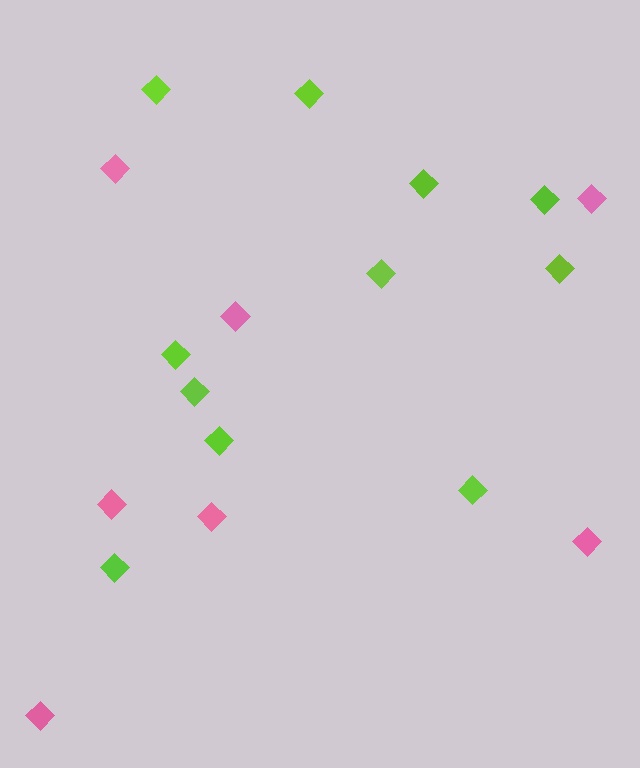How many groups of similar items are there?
There are 2 groups: one group of lime diamonds (11) and one group of pink diamonds (7).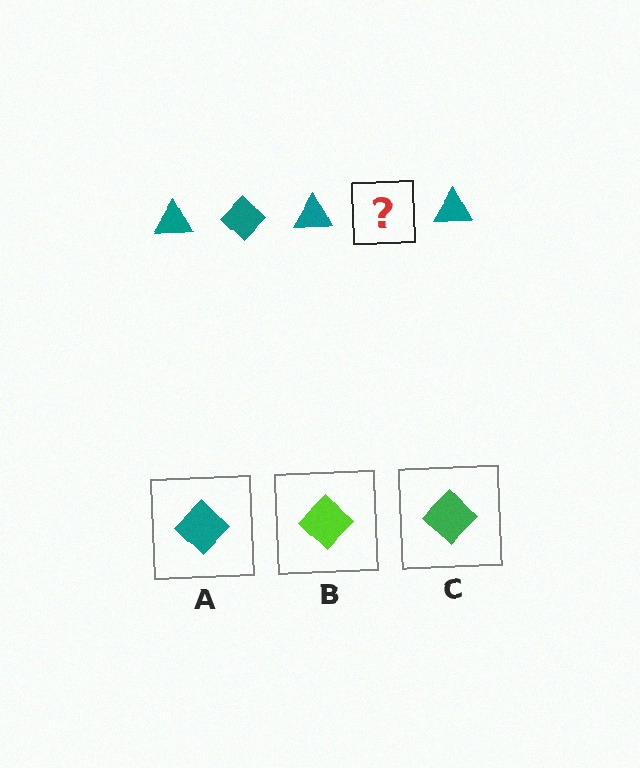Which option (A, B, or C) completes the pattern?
A.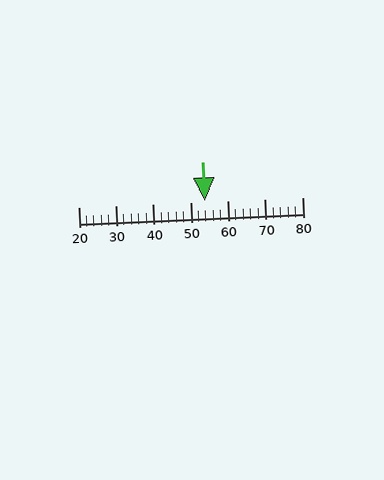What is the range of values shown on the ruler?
The ruler shows values from 20 to 80.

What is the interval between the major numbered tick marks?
The major tick marks are spaced 10 units apart.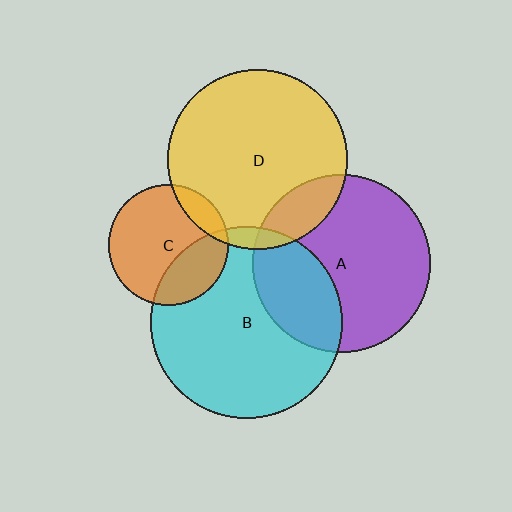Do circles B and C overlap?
Yes.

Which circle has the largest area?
Circle B (cyan).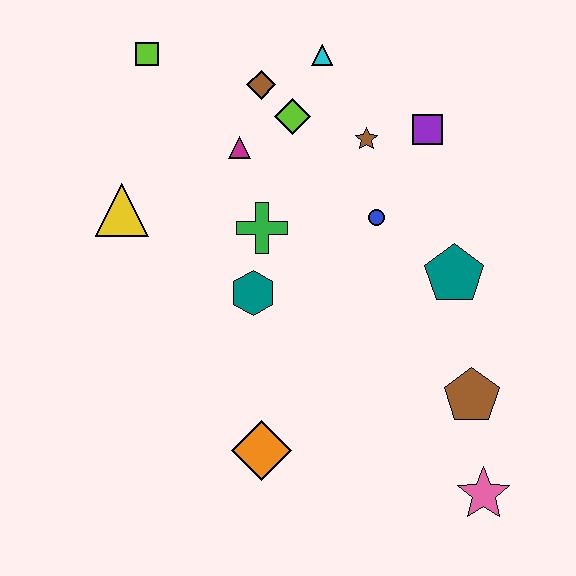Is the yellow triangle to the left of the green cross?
Yes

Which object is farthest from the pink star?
The lime square is farthest from the pink star.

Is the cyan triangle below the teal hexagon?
No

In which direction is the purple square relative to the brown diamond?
The purple square is to the right of the brown diamond.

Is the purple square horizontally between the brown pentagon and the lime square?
Yes